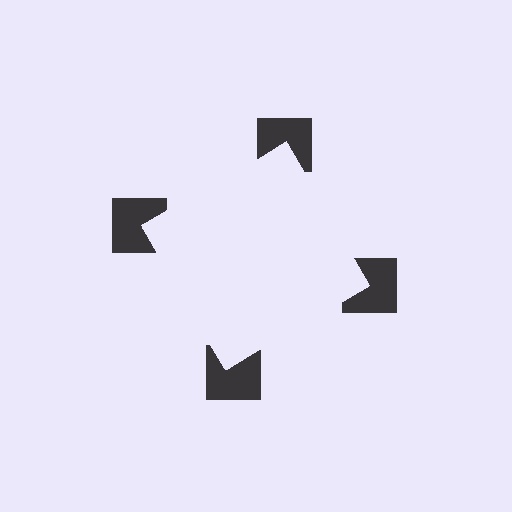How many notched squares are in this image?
There are 4 — one at each vertex of the illusory square.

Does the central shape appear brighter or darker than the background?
It typically appears slightly brighter than the background, even though no actual brightness change is drawn.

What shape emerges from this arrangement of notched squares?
An illusory square — its edges are inferred from the aligned wedge cuts in the notched squares, not physically drawn.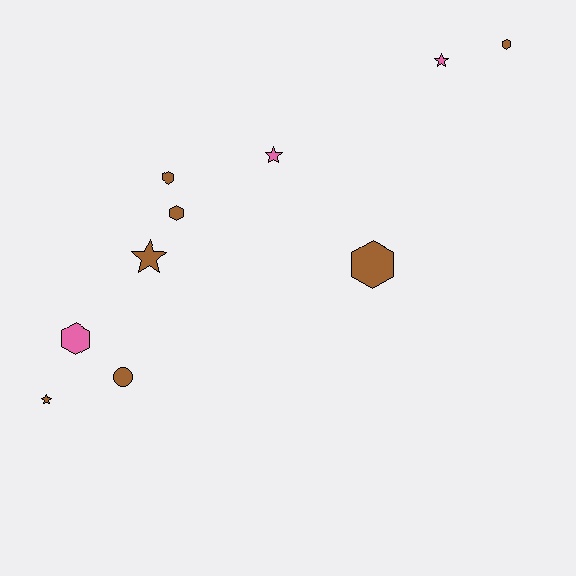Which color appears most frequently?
Brown, with 7 objects.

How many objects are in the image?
There are 10 objects.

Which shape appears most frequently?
Hexagon, with 5 objects.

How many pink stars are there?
There are 2 pink stars.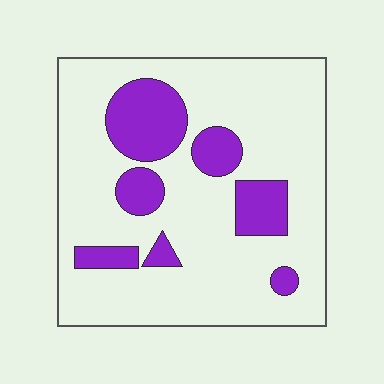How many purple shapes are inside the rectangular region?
7.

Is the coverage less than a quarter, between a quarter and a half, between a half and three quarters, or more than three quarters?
Less than a quarter.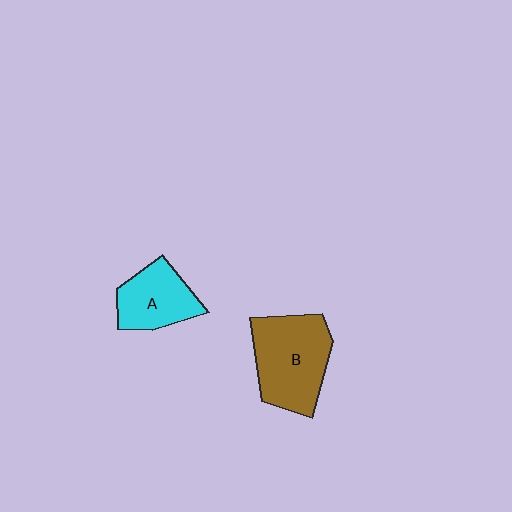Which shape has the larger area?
Shape B (brown).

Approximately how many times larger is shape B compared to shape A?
Approximately 1.5 times.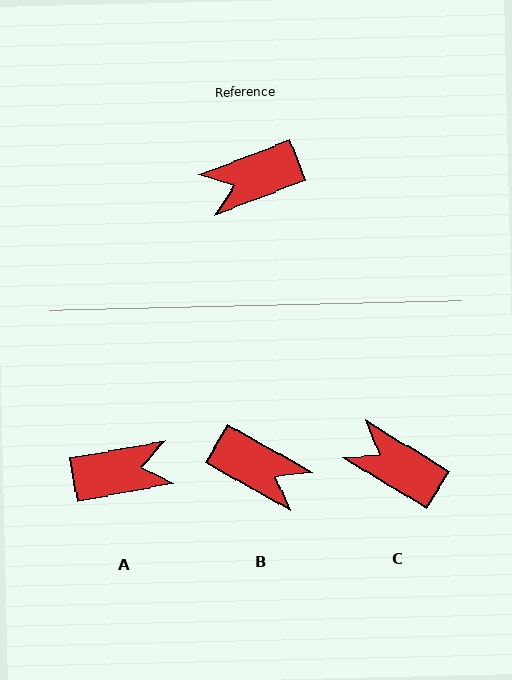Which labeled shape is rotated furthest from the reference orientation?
A, about 169 degrees away.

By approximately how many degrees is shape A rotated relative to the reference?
Approximately 169 degrees counter-clockwise.